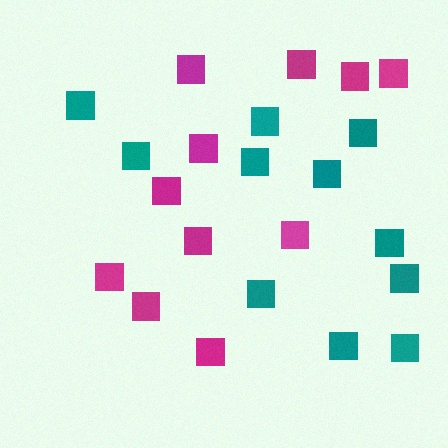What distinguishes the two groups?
There are 2 groups: one group of magenta squares (11) and one group of teal squares (11).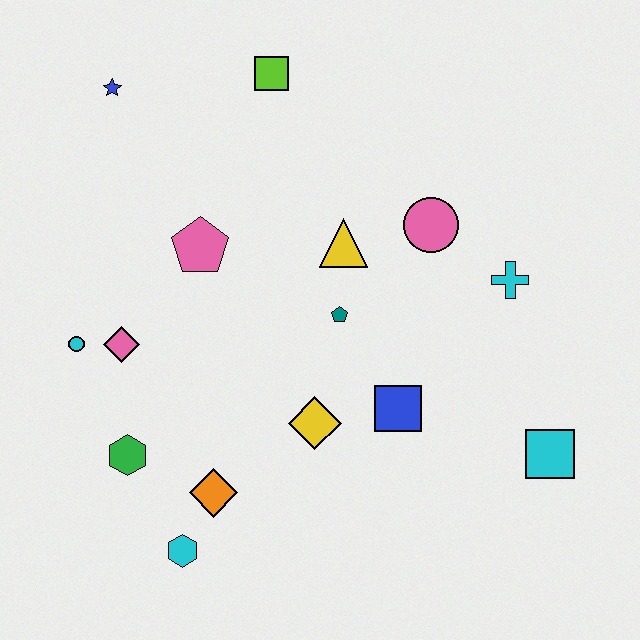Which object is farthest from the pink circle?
The cyan hexagon is farthest from the pink circle.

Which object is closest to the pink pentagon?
The pink diamond is closest to the pink pentagon.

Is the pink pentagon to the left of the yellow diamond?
Yes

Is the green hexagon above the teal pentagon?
No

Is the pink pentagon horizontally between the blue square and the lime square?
No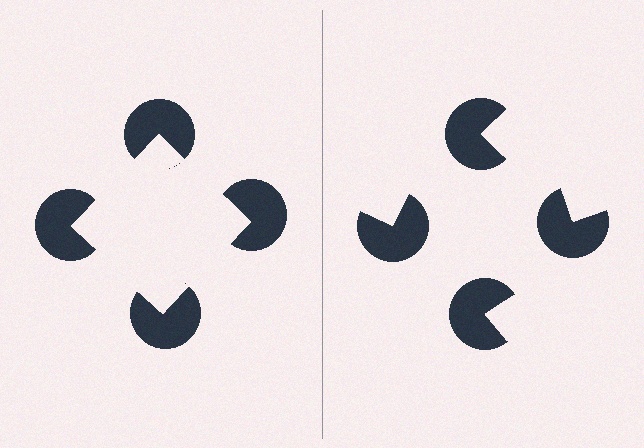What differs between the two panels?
The pac-man discs are positioned identically on both sides; only the wedge orientations differ. On the left they align to a square; on the right they are misaligned.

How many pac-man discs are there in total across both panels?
8 — 4 on each side.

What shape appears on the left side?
An illusory square.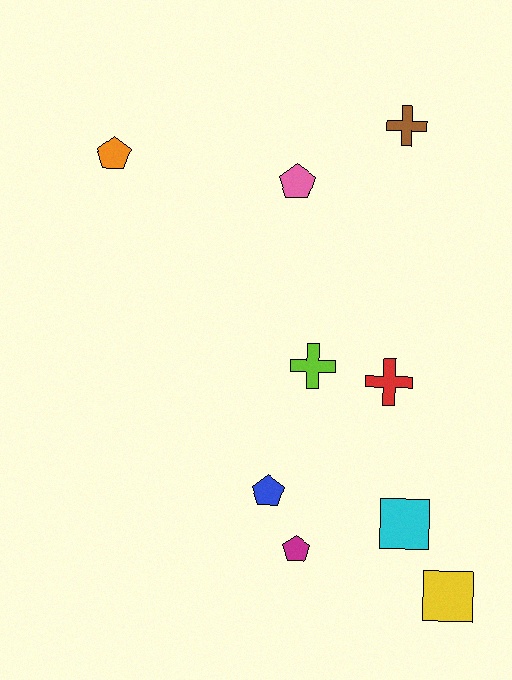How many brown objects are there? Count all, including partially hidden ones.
There is 1 brown object.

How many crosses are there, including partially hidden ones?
There are 3 crosses.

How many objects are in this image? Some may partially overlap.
There are 9 objects.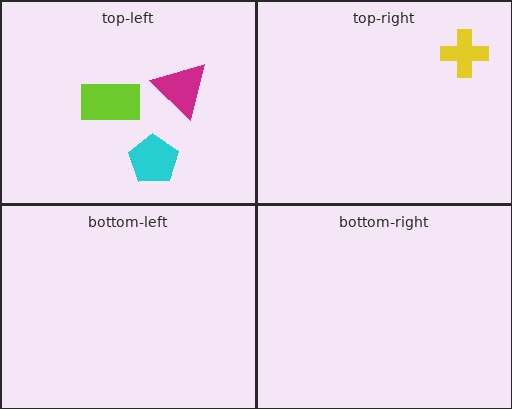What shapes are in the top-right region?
The yellow cross.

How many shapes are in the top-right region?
1.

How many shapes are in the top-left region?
3.